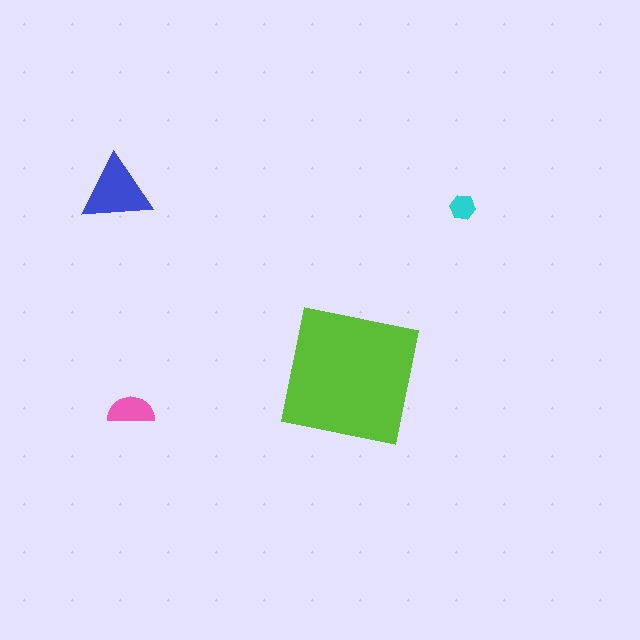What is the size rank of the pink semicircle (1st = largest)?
3rd.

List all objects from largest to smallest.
The lime square, the blue triangle, the pink semicircle, the cyan hexagon.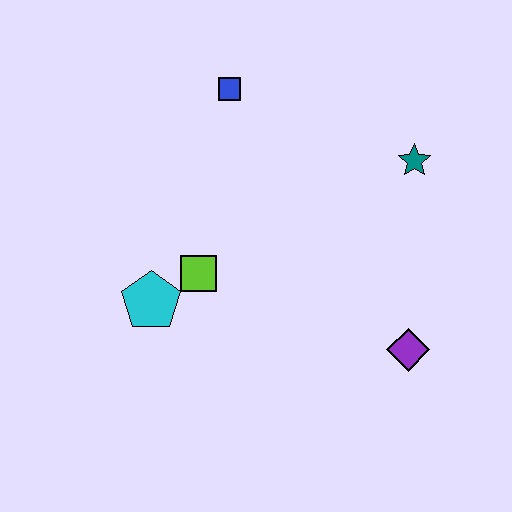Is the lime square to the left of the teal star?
Yes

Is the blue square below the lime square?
No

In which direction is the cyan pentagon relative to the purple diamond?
The cyan pentagon is to the left of the purple diamond.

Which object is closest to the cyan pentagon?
The lime square is closest to the cyan pentagon.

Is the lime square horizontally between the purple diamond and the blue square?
No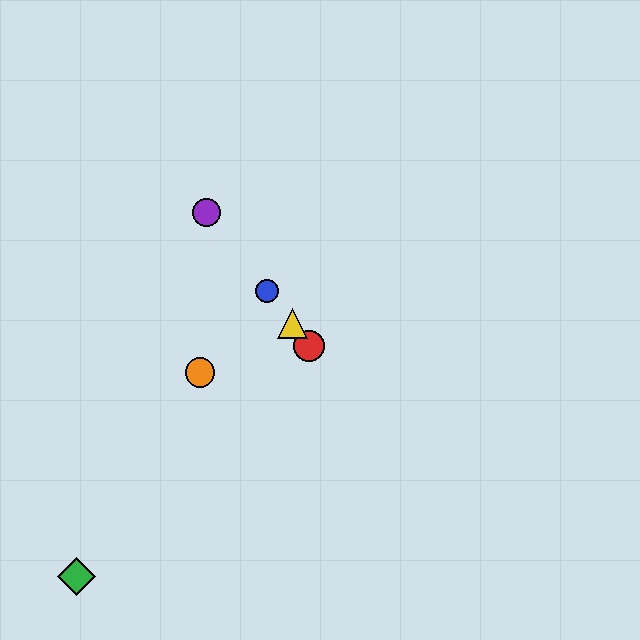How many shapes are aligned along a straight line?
4 shapes (the red circle, the blue circle, the yellow triangle, the purple circle) are aligned along a straight line.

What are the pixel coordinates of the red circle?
The red circle is at (309, 346).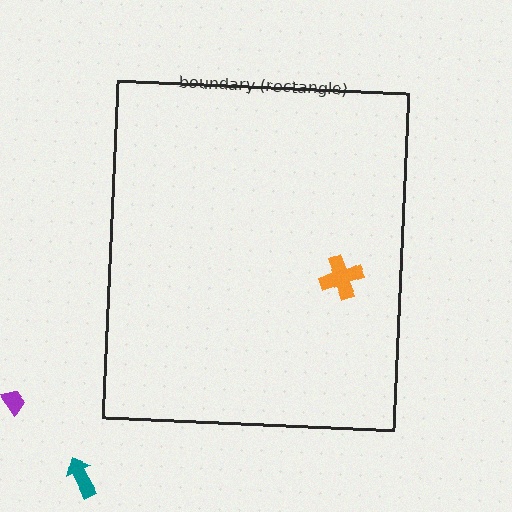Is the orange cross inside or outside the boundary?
Inside.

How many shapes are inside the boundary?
1 inside, 2 outside.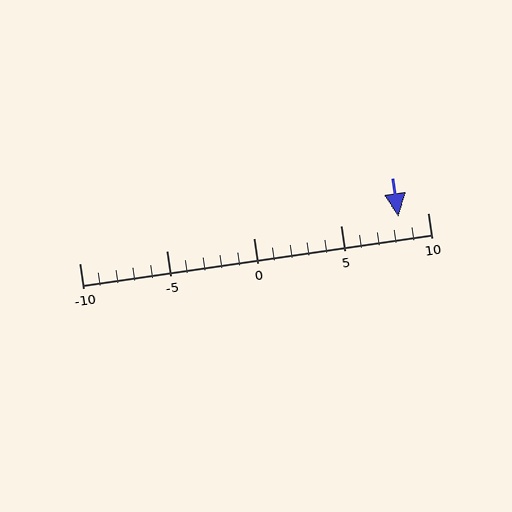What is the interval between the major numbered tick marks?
The major tick marks are spaced 5 units apart.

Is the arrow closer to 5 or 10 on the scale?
The arrow is closer to 10.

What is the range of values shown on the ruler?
The ruler shows values from -10 to 10.